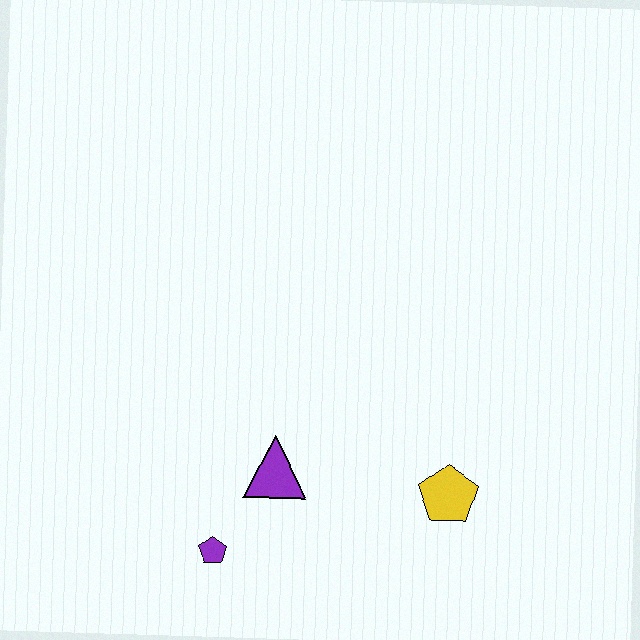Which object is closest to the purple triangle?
The purple pentagon is closest to the purple triangle.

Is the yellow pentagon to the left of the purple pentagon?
No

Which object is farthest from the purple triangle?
The yellow pentagon is farthest from the purple triangle.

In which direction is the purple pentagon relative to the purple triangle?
The purple pentagon is below the purple triangle.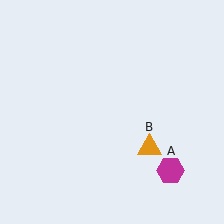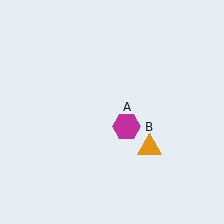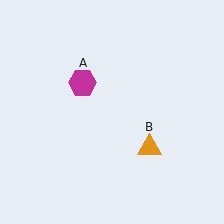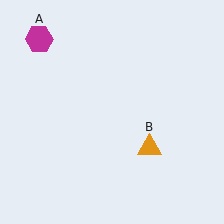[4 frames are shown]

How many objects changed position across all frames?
1 object changed position: magenta hexagon (object A).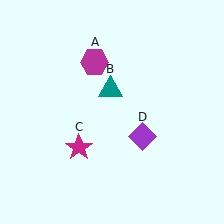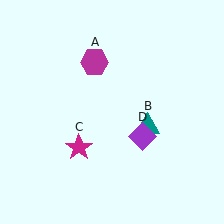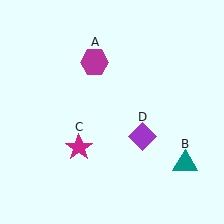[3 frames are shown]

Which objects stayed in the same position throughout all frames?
Magenta hexagon (object A) and magenta star (object C) and purple diamond (object D) remained stationary.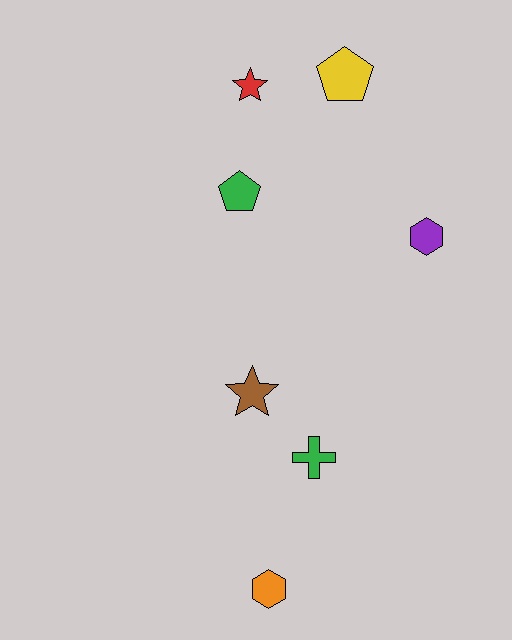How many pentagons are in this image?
There are 2 pentagons.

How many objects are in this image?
There are 7 objects.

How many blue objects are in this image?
There are no blue objects.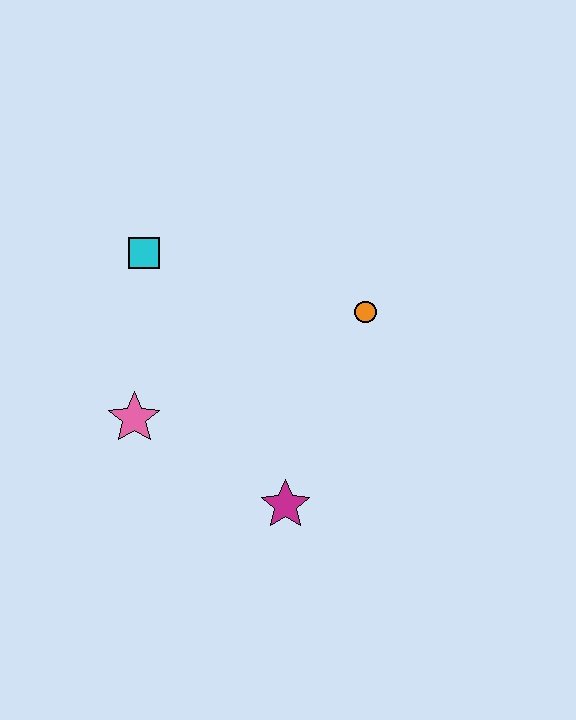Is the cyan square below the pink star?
No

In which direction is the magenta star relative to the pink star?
The magenta star is to the right of the pink star.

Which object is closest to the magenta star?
The pink star is closest to the magenta star.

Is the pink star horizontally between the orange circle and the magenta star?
No